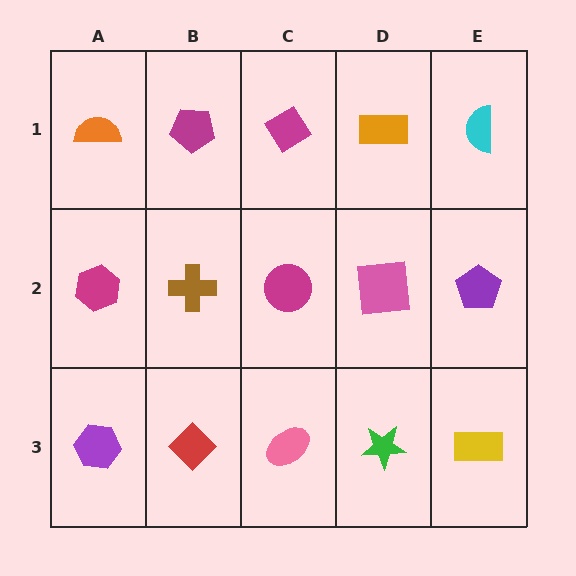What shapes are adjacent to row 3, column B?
A brown cross (row 2, column B), a purple hexagon (row 3, column A), a pink ellipse (row 3, column C).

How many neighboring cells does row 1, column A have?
2.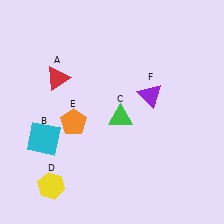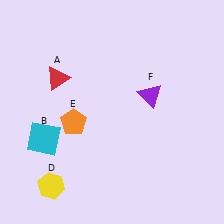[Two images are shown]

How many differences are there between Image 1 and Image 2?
There is 1 difference between the two images.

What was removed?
The green triangle (C) was removed in Image 2.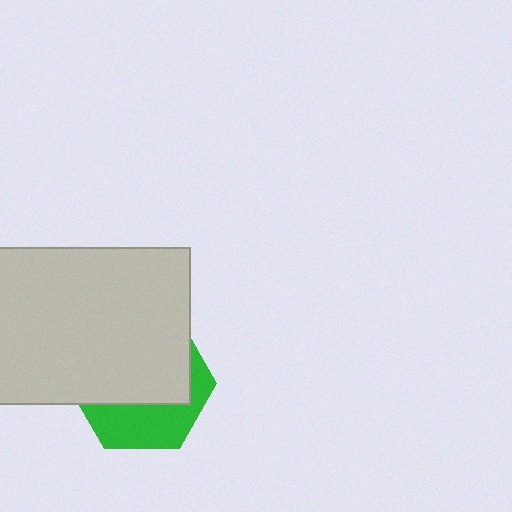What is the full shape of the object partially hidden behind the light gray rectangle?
The partially hidden object is a green hexagon.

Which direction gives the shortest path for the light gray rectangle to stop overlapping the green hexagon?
Moving up gives the shortest separation.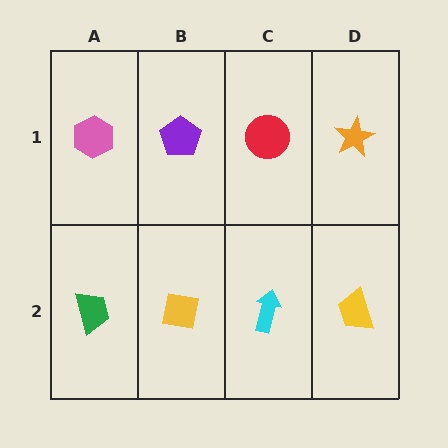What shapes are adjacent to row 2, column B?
A purple pentagon (row 1, column B), a green trapezoid (row 2, column A), a cyan arrow (row 2, column C).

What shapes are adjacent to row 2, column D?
An orange star (row 1, column D), a cyan arrow (row 2, column C).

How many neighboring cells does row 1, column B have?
3.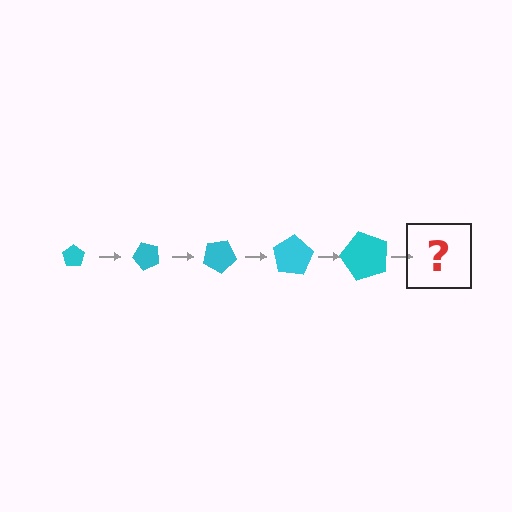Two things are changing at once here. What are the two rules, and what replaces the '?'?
The two rules are that the pentagon grows larger each step and it rotates 50 degrees each step. The '?' should be a pentagon, larger than the previous one and rotated 250 degrees from the start.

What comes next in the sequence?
The next element should be a pentagon, larger than the previous one and rotated 250 degrees from the start.